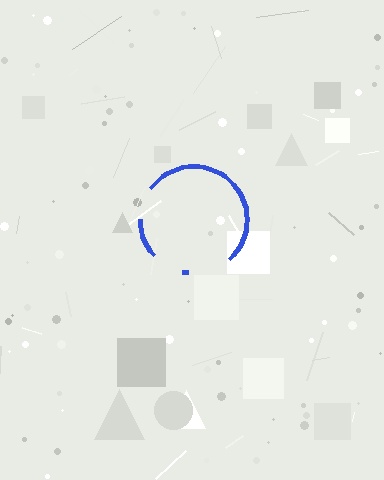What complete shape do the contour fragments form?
The contour fragments form a circle.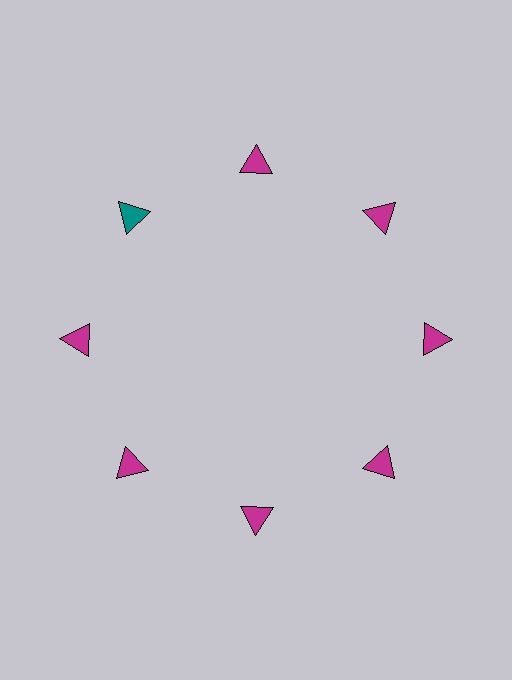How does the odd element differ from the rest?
It has a different color: teal instead of magenta.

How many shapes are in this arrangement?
There are 8 shapes arranged in a ring pattern.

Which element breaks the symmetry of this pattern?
The teal triangle at roughly the 10 o'clock position breaks the symmetry. All other shapes are magenta triangles.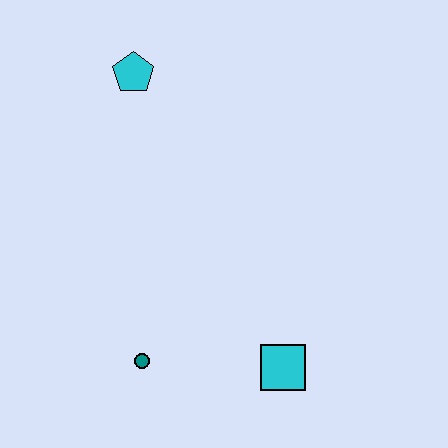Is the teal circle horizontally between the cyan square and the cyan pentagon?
Yes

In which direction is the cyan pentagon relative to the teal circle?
The cyan pentagon is above the teal circle.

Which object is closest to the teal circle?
The cyan square is closest to the teal circle.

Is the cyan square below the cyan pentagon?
Yes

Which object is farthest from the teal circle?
The cyan pentagon is farthest from the teal circle.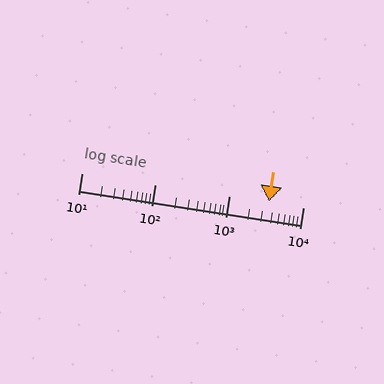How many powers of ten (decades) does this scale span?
The scale spans 3 decades, from 10 to 10000.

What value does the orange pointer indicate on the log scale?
The pointer indicates approximately 3400.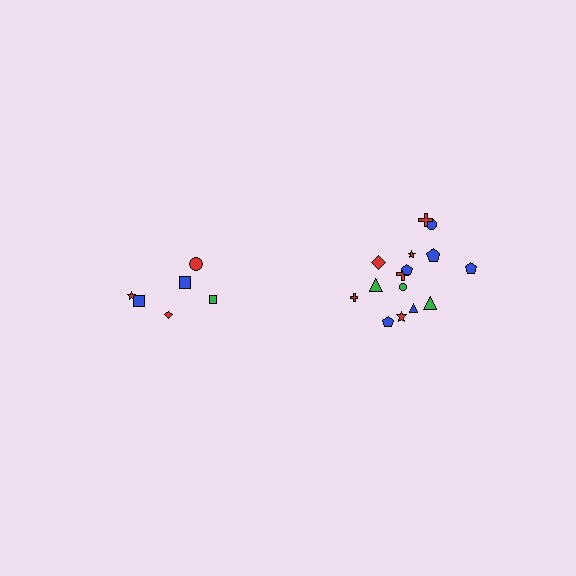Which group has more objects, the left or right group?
The right group.